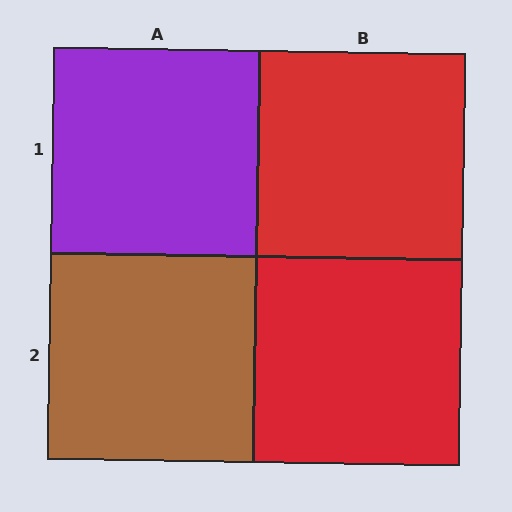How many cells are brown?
1 cell is brown.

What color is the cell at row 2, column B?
Red.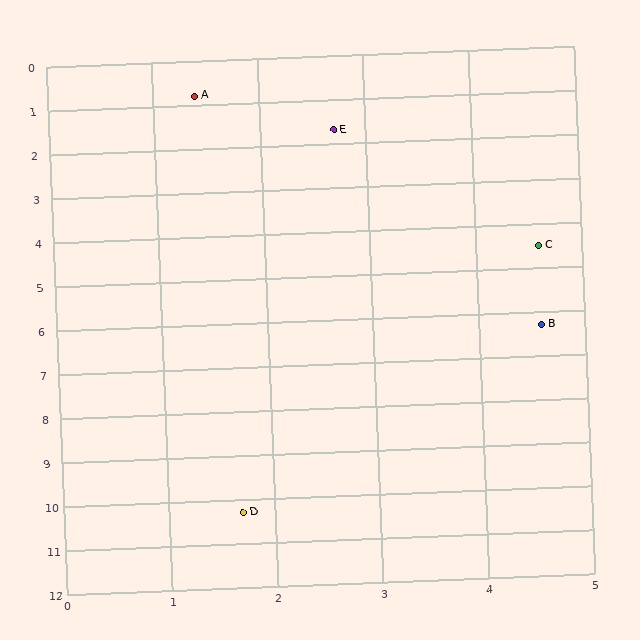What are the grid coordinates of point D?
Point D is at approximately (1.7, 10.3).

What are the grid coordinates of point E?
Point E is at approximately (2.7, 1.7).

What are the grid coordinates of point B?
Point B is at approximately (4.6, 6.3).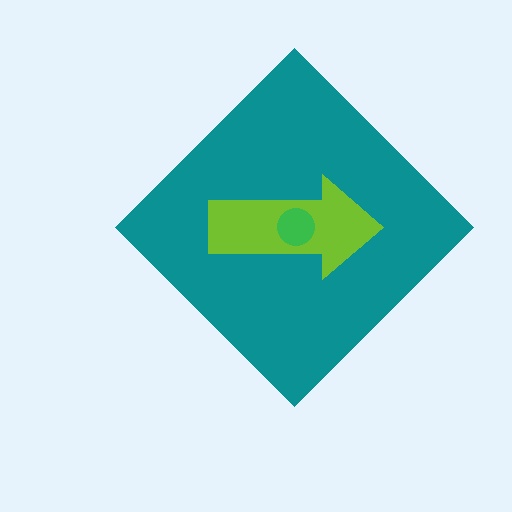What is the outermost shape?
The teal diamond.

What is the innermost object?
The green circle.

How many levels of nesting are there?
3.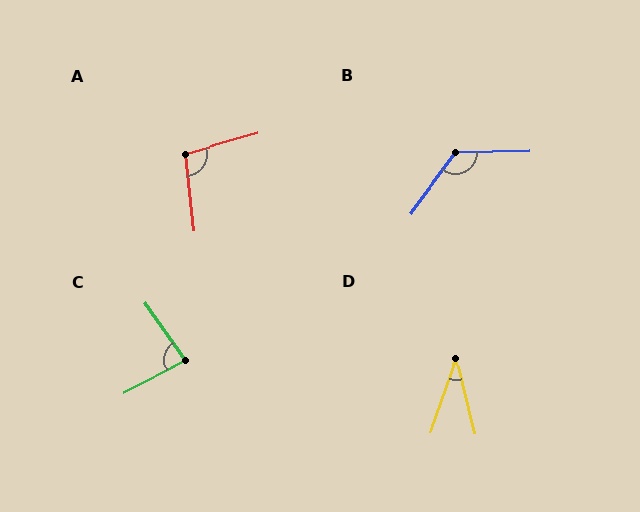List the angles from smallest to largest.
D (33°), C (83°), A (99°), B (127°).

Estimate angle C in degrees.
Approximately 83 degrees.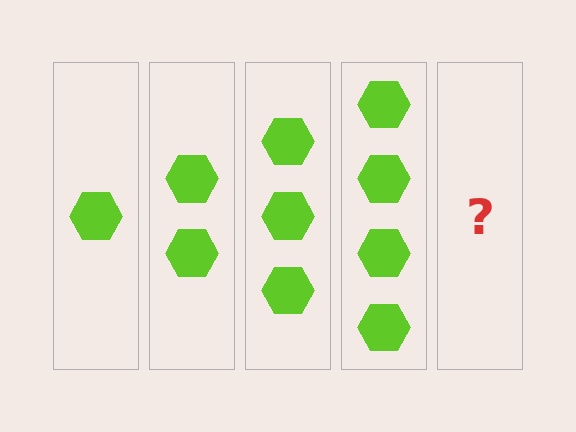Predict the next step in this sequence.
The next step is 5 hexagons.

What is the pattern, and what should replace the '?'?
The pattern is that each step adds one more hexagon. The '?' should be 5 hexagons.